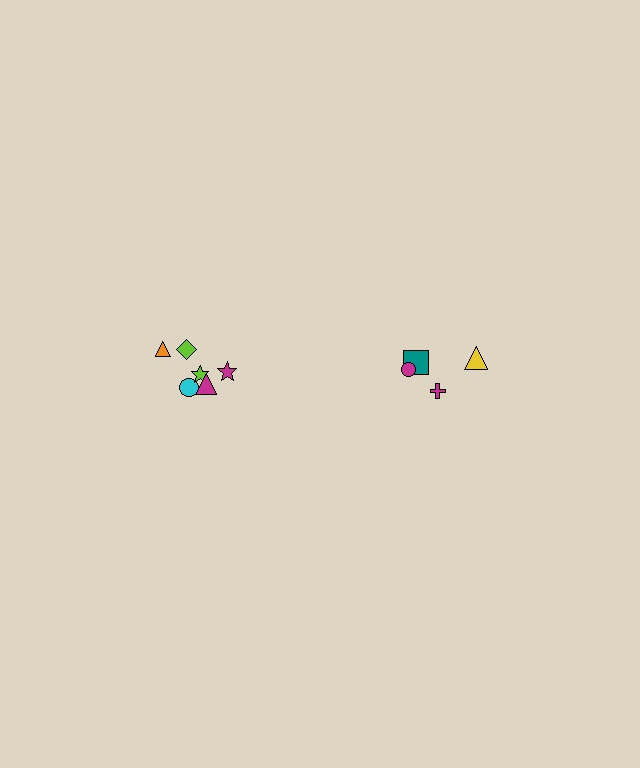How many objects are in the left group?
There are 6 objects.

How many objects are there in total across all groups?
There are 10 objects.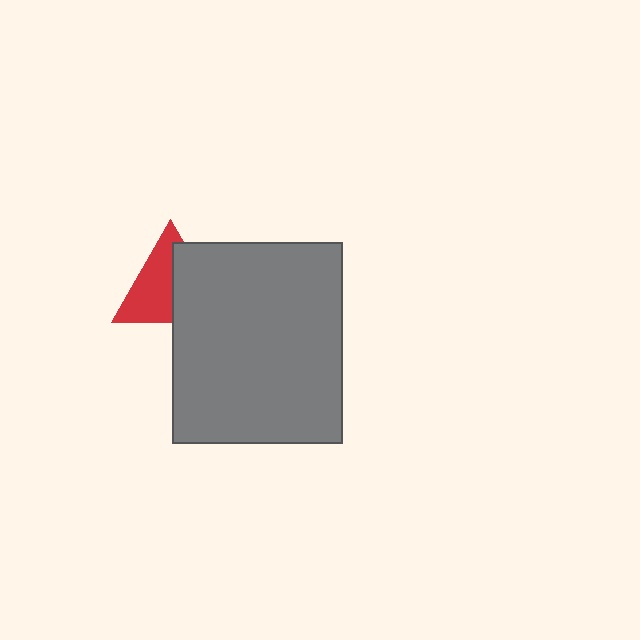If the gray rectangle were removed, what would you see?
You would see the complete red triangle.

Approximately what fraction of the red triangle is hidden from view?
Roughly 47% of the red triangle is hidden behind the gray rectangle.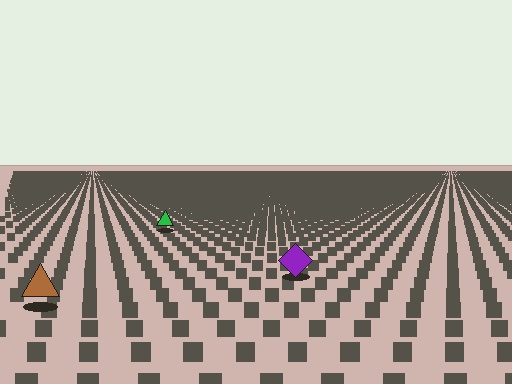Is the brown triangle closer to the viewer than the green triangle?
Yes. The brown triangle is closer — you can tell from the texture gradient: the ground texture is coarser near it.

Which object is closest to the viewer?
The brown triangle is closest. The texture marks near it are larger and more spread out.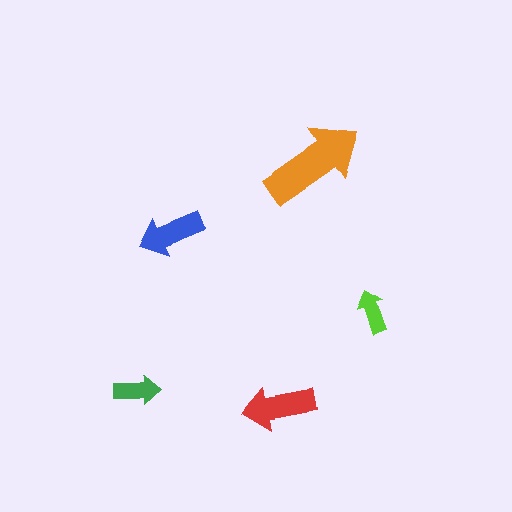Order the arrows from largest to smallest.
the orange one, the red one, the blue one, the green one, the lime one.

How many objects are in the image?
There are 5 objects in the image.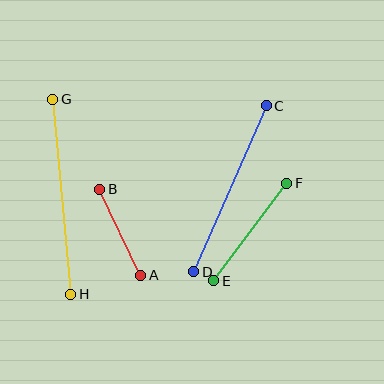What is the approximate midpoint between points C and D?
The midpoint is at approximately (230, 189) pixels.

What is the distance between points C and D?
The distance is approximately 181 pixels.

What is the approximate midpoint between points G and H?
The midpoint is at approximately (62, 197) pixels.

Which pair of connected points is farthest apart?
Points G and H are farthest apart.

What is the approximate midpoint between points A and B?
The midpoint is at approximately (120, 232) pixels.